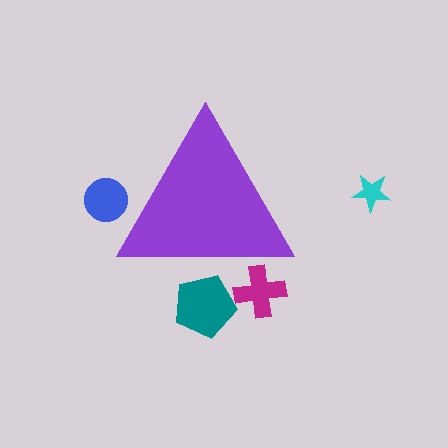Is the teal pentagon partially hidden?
Yes, the teal pentagon is partially hidden behind the purple triangle.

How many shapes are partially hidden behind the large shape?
3 shapes are partially hidden.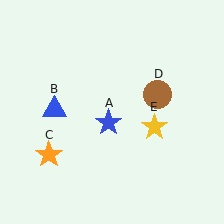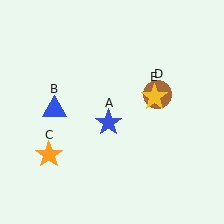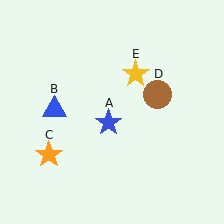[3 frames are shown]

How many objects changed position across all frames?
1 object changed position: yellow star (object E).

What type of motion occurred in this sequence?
The yellow star (object E) rotated counterclockwise around the center of the scene.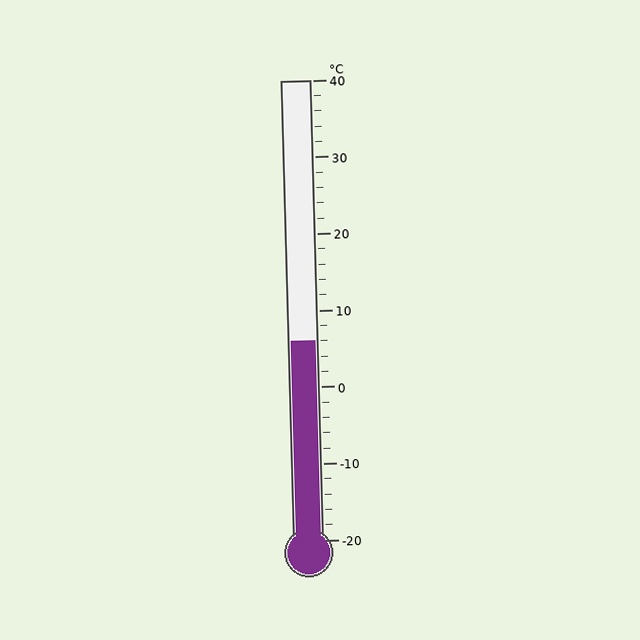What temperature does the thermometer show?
The thermometer shows approximately 6°C.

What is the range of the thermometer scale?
The thermometer scale ranges from -20°C to 40°C.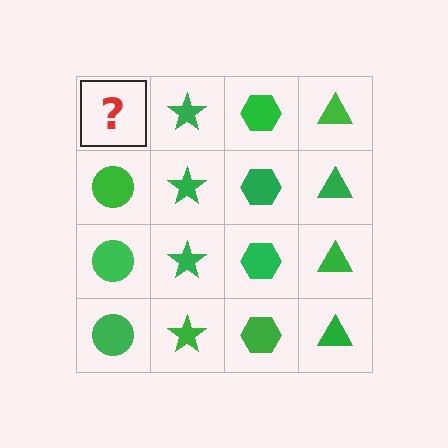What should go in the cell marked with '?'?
The missing cell should contain a green circle.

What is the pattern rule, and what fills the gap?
The rule is that each column has a consistent shape. The gap should be filled with a green circle.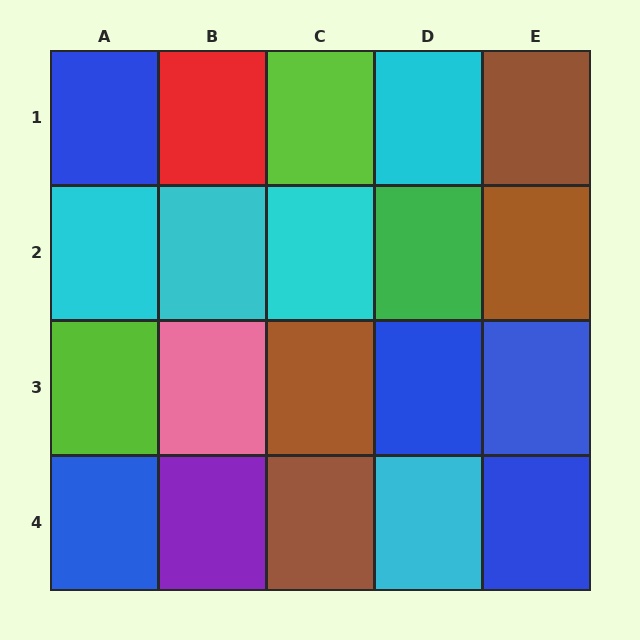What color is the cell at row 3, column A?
Lime.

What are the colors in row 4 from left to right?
Blue, purple, brown, cyan, blue.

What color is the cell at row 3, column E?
Blue.